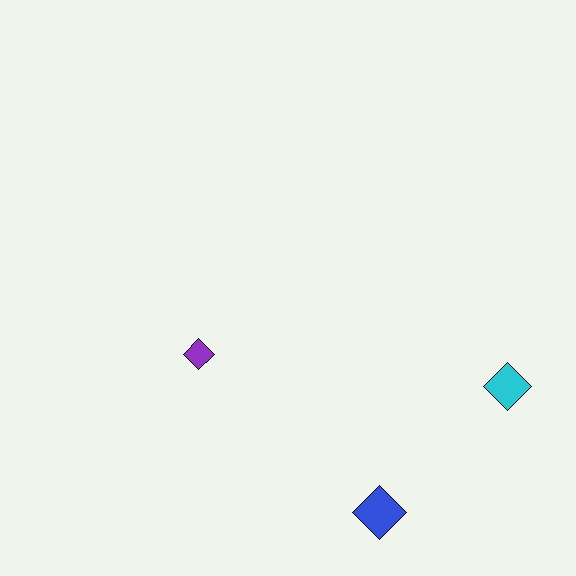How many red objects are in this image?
There are no red objects.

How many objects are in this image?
There are 3 objects.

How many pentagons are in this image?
There are no pentagons.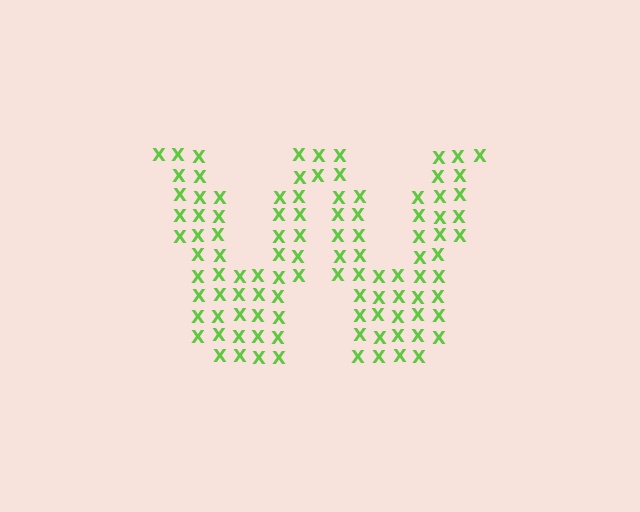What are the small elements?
The small elements are letter X's.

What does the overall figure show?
The overall figure shows the letter W.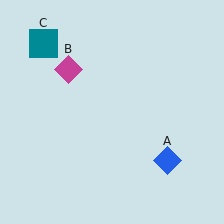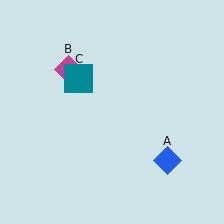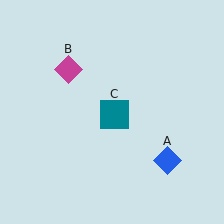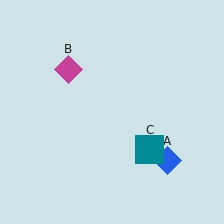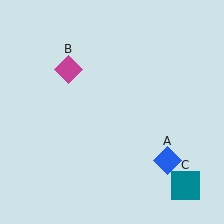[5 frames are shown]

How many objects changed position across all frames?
1 object changed position: teal square (object C).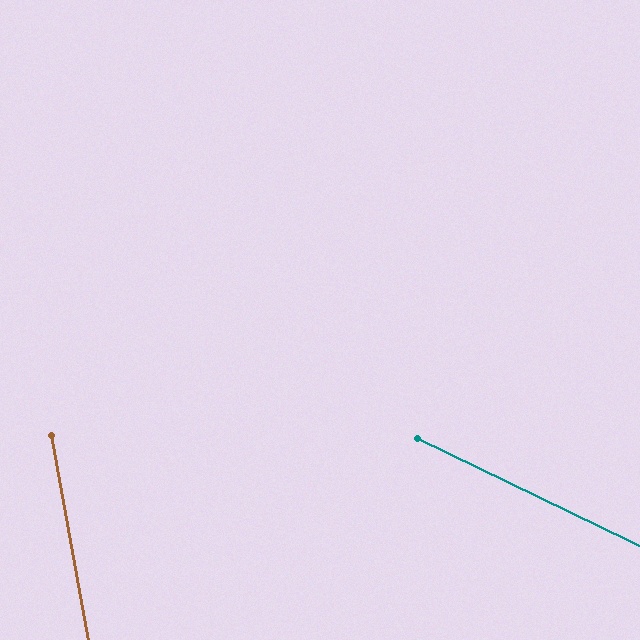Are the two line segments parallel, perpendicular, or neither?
Neither parallel nor perpendicular — they differ by about 54°.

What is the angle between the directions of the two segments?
Approximately 54 degrees.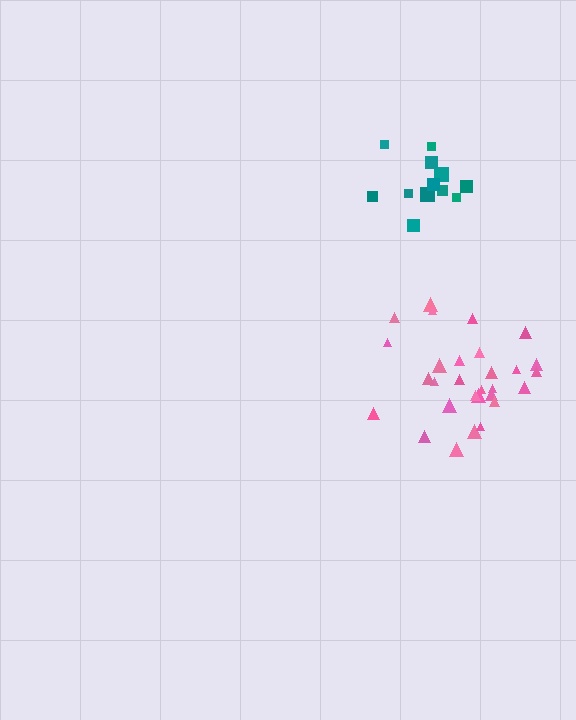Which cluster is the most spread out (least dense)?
Pink.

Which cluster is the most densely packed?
Teal.